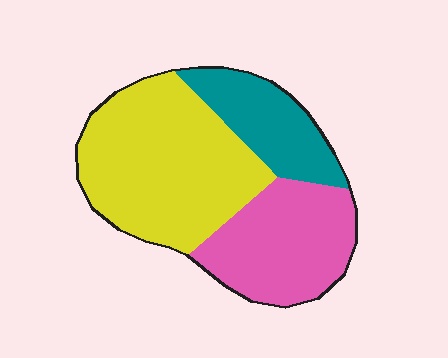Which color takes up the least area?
Teal, at roughly 20%.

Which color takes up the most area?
Yellow, at roughly 50%.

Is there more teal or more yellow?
Yellow.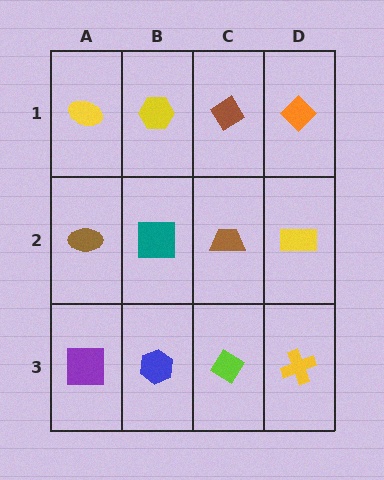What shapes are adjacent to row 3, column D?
A yellow rectangle (row 2, column D), a lime diamond (row 3, column C).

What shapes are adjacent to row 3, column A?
A brown ellipse (row 2, column A), a blue hexagon (row 3, column B).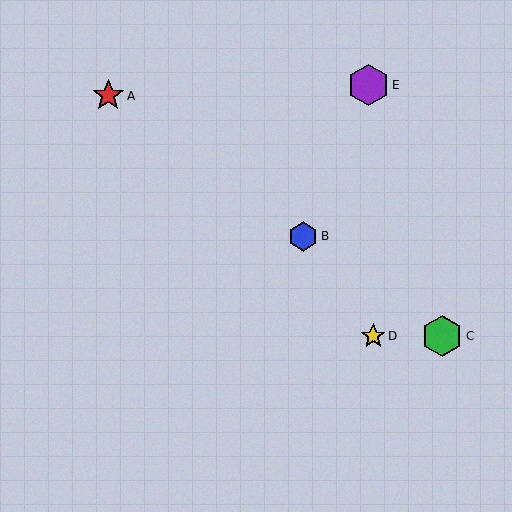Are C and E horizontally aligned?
No, C is at y≈336 and E is at y≈85.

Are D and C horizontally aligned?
Yes, both are at y≈336.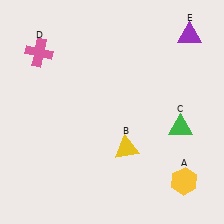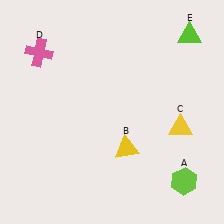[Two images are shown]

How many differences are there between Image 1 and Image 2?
There are 3 differences between the two images.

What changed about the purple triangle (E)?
In Image 1, E is purple. In Image 2, it changed to lime.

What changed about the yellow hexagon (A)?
In Image 1, A is yellow. In Image 2, it changed to lime.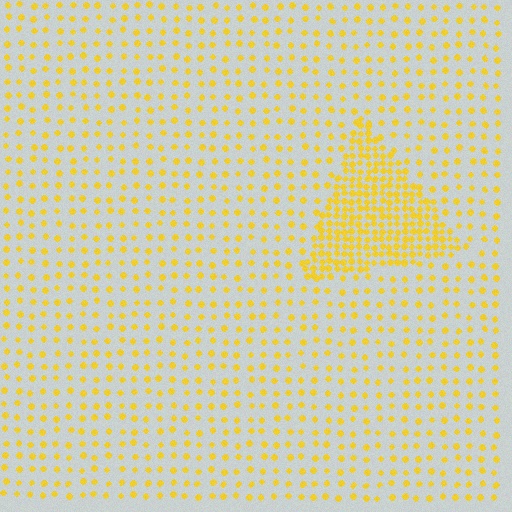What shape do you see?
I see a triangle.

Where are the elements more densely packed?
The elements are more densely packed inside the triangle boundary.